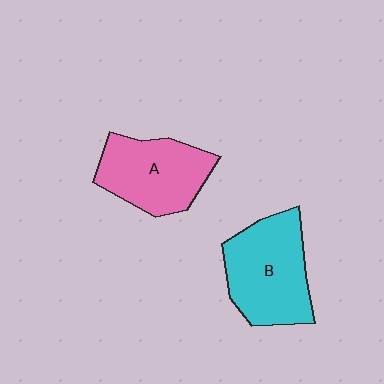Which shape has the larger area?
Shape B (cyan).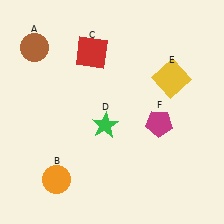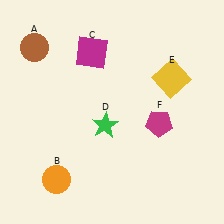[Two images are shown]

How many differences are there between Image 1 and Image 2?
There is 1 difference between the two images.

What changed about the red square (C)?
In Image 1, C is red. In Image 2, it changed to magenta.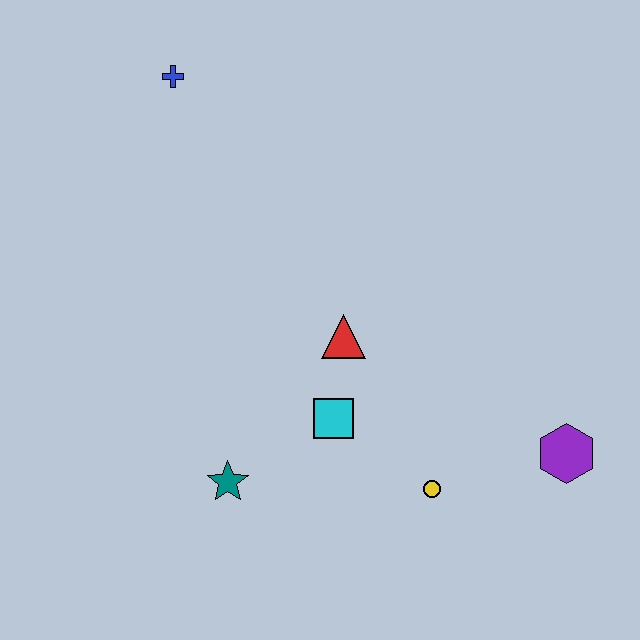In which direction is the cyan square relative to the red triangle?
The cyan square is below the red triangle.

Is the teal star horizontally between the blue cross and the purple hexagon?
Yes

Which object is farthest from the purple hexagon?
The blue cross is farthest from the purple hexagon.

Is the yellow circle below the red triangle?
Yes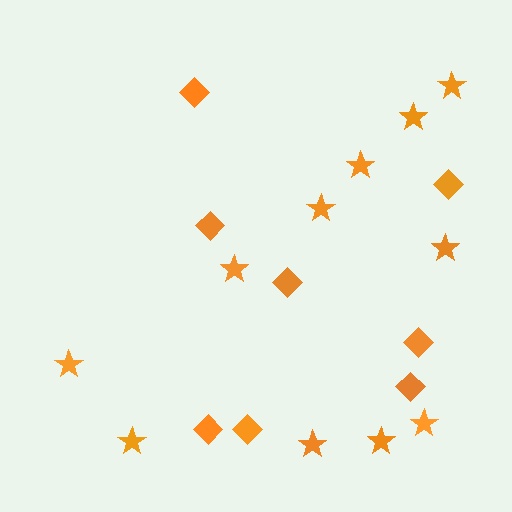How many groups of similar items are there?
There are 2 groups: one group of diamonds (8) and one group of stars (11).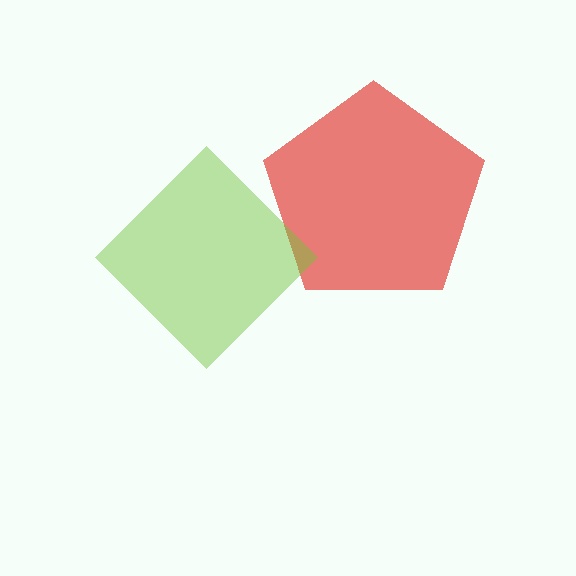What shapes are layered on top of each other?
The layered shapes are: a red pentagon, a lime diamond.